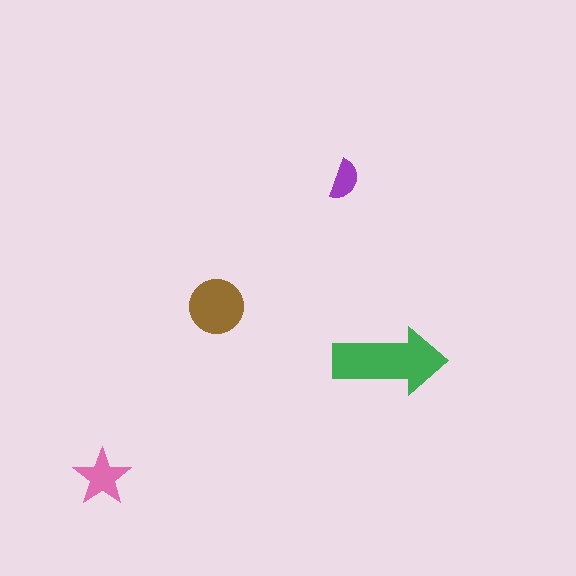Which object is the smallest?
The purple semicircle.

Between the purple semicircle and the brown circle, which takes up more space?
The brown circle.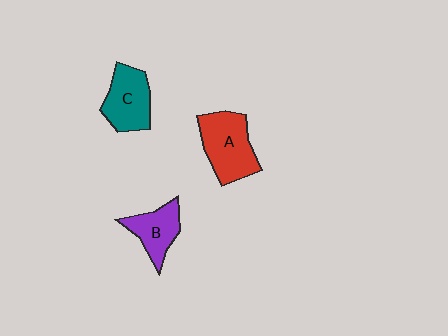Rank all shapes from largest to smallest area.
From largest to smallest: A (red), C (teal), B (purple).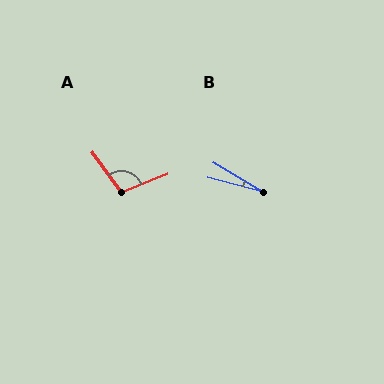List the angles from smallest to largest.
B (16°), A (104°).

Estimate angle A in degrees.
Approximately 104 degrees.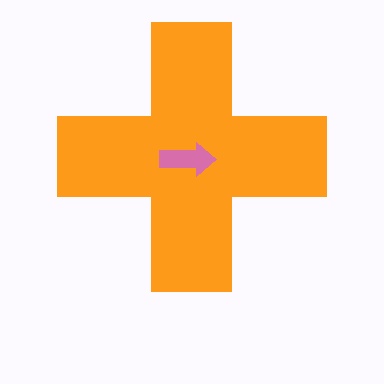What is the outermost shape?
The orange cross.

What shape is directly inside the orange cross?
The pink arrow.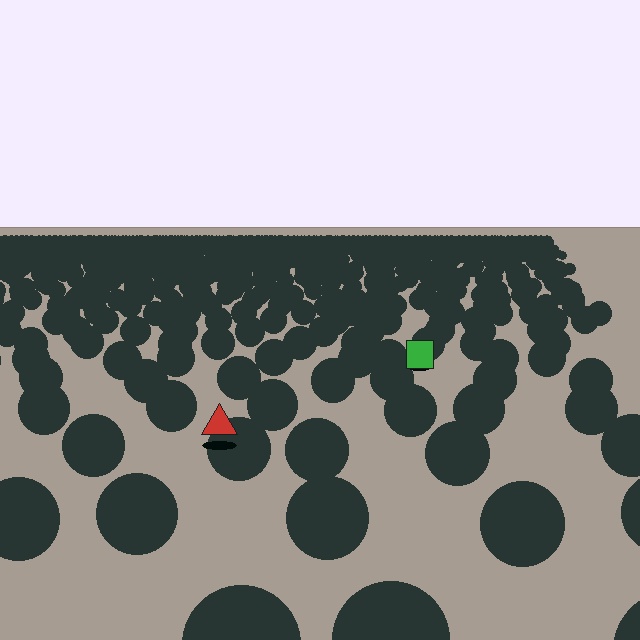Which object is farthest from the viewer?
The green square is farthest from the viewer. It appears smaller and the ground texture around it is denser.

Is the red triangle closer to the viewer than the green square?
Yes. The red triangle is closer — you can tell from the texture gradient: the ground texture is coarser near it.